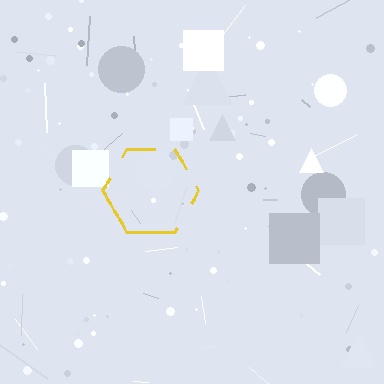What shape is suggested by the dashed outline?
The dashed outline suggests a hexagon.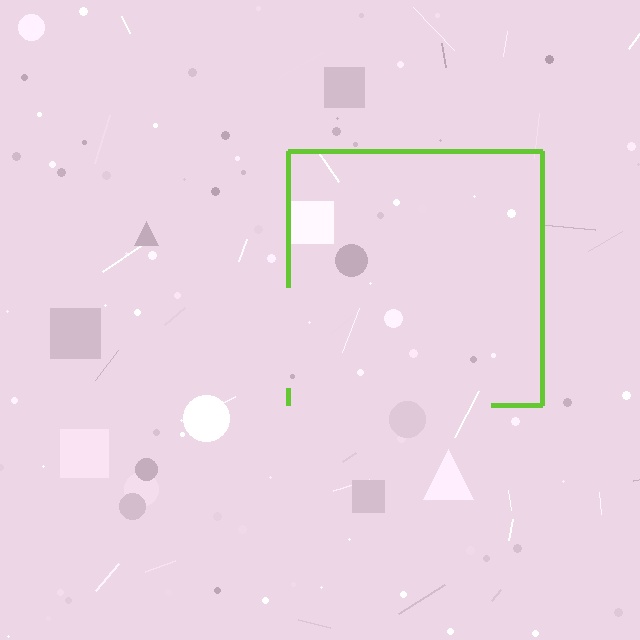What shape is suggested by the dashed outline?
The dashed outline suggests a square.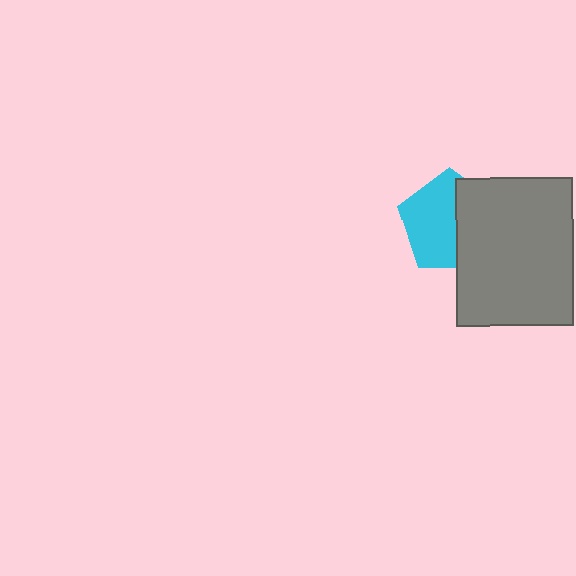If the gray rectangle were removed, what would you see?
You would see the complete cyan pentagon.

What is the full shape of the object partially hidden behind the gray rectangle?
The partially hidden object is a cyan pentagon.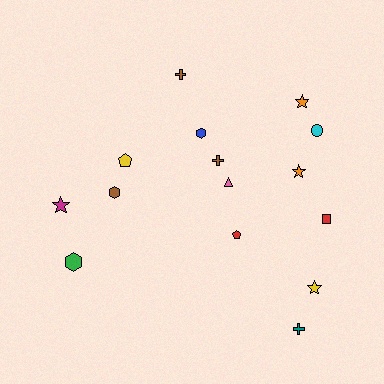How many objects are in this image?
There are 15 objects.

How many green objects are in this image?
There is 1 green object.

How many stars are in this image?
There are 4 stars.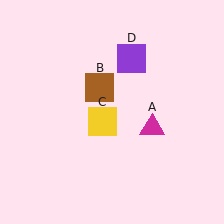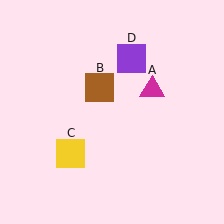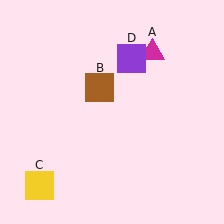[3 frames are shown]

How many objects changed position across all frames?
2 objects changed position: magenta triangle (object A), yellow square (object C).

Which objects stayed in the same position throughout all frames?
Brown square (object B) and purple square (object D) remained stationary.